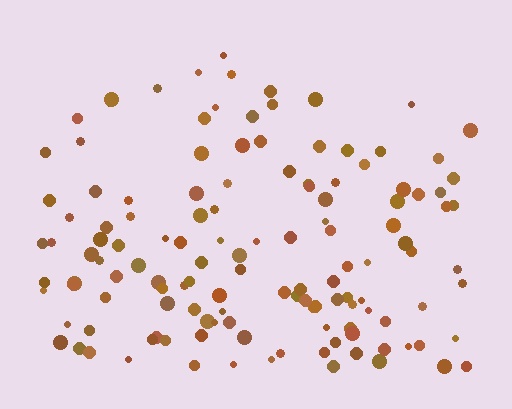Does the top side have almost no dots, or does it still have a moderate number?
Still a moderate number, just noticeably fewer than the bottom.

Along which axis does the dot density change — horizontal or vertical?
Vertical.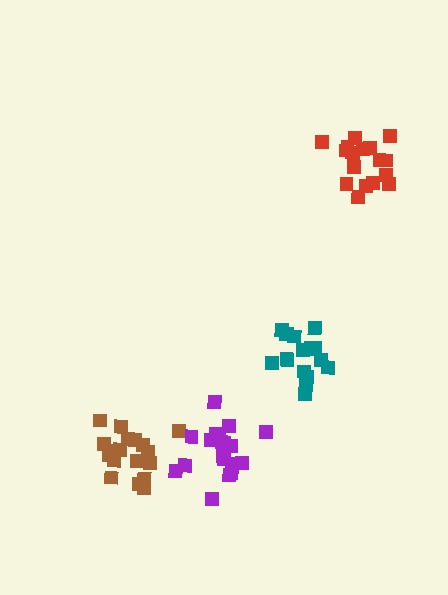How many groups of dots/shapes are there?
There are 4 groups.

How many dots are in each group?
Group 1: 18 dots, Group 2: 19 dots, Group 3: 19 dots, Group 4: 17 dots (73 total).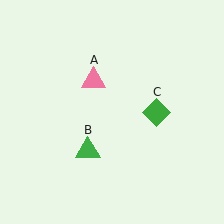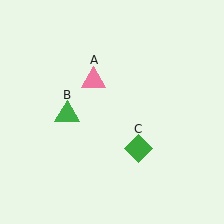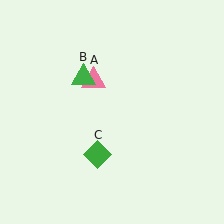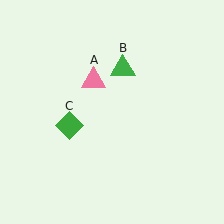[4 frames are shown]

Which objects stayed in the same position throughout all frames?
Pink triangle (object A) remained stationary.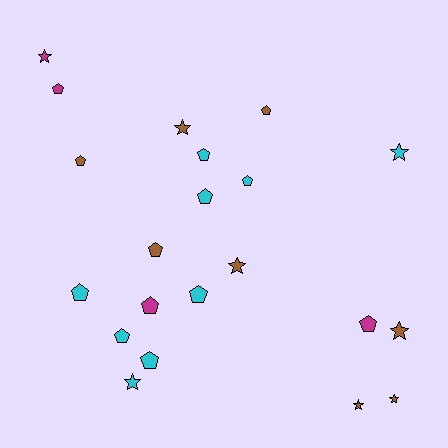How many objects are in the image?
There are 21 objects.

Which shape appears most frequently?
Pentagon, with 13 objects.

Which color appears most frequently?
Cyan, with 9 objects.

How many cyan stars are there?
There are 2 cyan stars.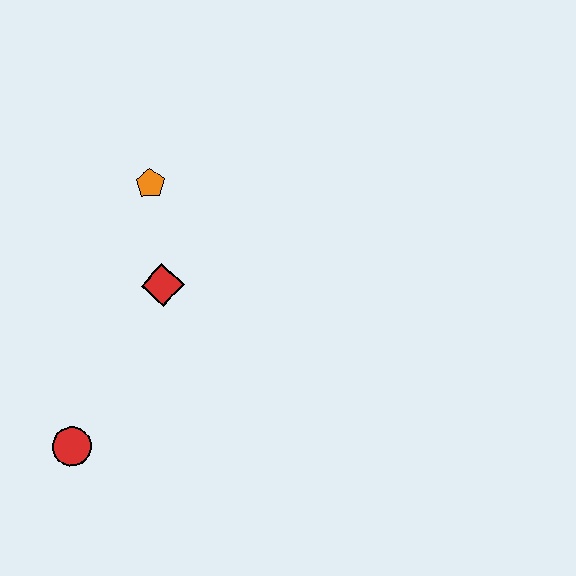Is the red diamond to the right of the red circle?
Yes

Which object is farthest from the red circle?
The orange pentagon is farthest from the red circle.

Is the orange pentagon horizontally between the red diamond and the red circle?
Yes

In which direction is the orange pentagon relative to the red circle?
The orange pentagon is above the red circle.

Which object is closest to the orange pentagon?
The red diamond is closest to the orange pentagon.